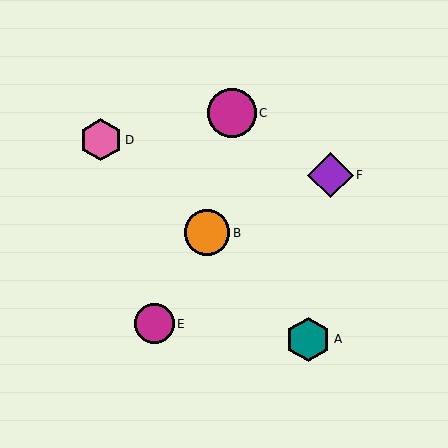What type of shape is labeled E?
Shape E is a magenta circle.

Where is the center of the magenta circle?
The center of the magenta circle is at (232, 113).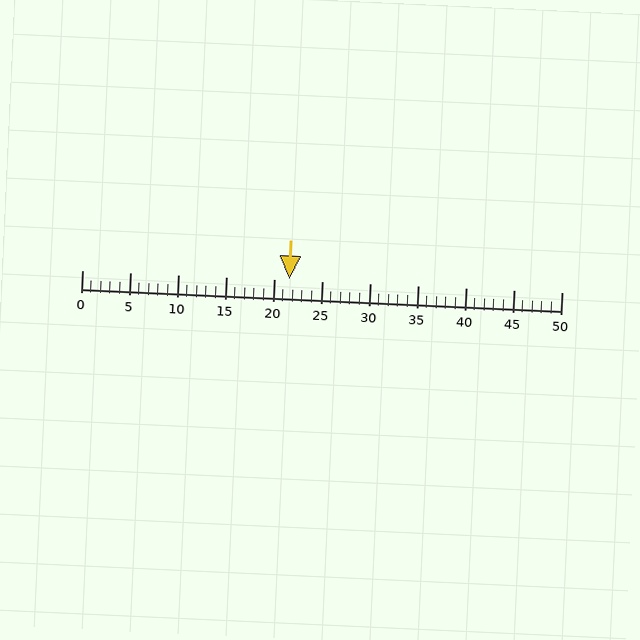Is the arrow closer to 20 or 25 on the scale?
The arrow is closer to 20.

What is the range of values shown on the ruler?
The ruler shows values from 0 to 50.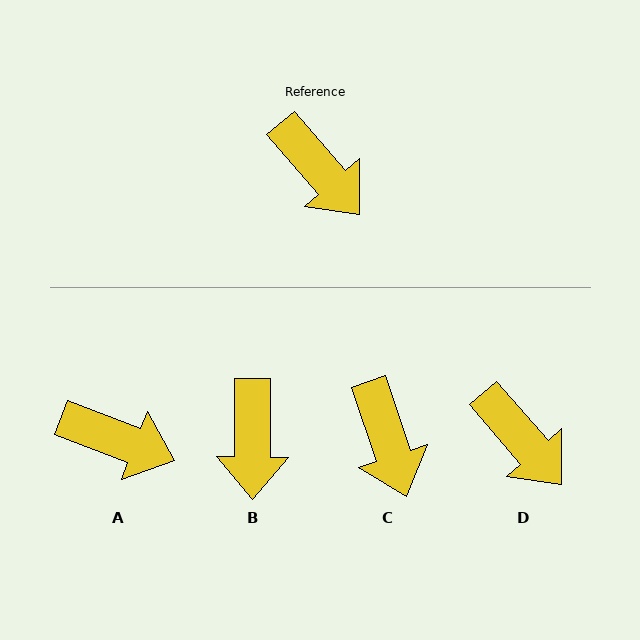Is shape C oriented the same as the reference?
No, it is off by about 22 degrees.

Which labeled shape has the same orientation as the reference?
D.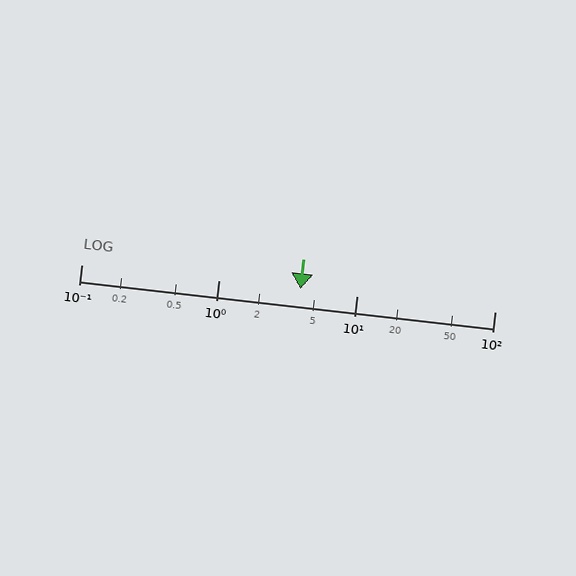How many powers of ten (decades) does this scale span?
The scale spans 3 decades, from 0.1 to 100.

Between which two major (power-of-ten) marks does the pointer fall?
The pointer is between 1 and 10.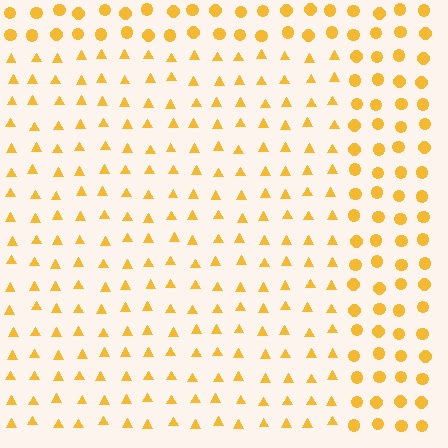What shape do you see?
I see a rectangle.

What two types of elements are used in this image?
The image uses triangles inside the rectangle region and circles outside it.